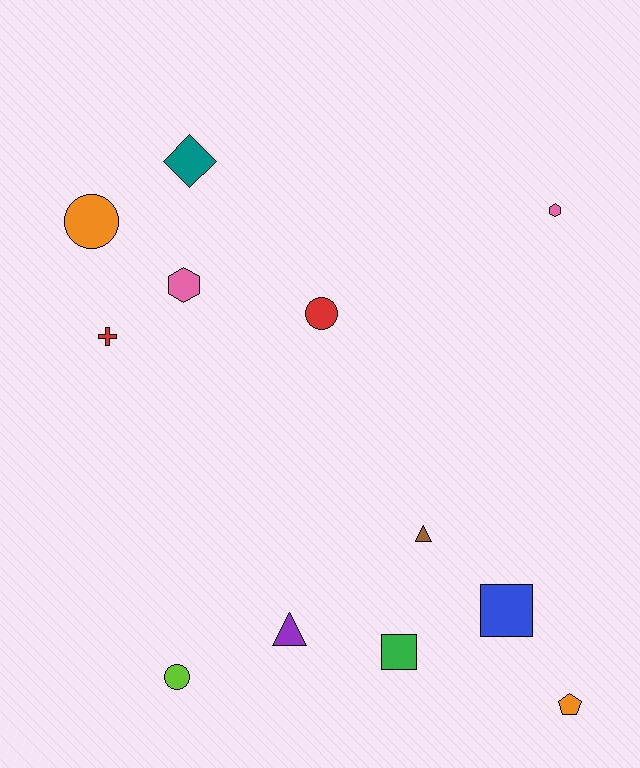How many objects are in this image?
There are 12 objects.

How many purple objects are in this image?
There is 1 purple object.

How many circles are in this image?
There are 3 circles.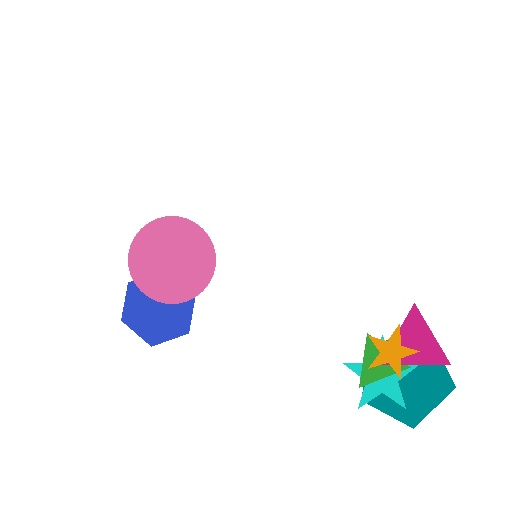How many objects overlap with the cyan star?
4 objects overlap with the cyan star.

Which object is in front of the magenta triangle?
The orange star is in front of the magenta triangle.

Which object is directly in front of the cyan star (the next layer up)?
The green triangle is directly in front of the cyan star.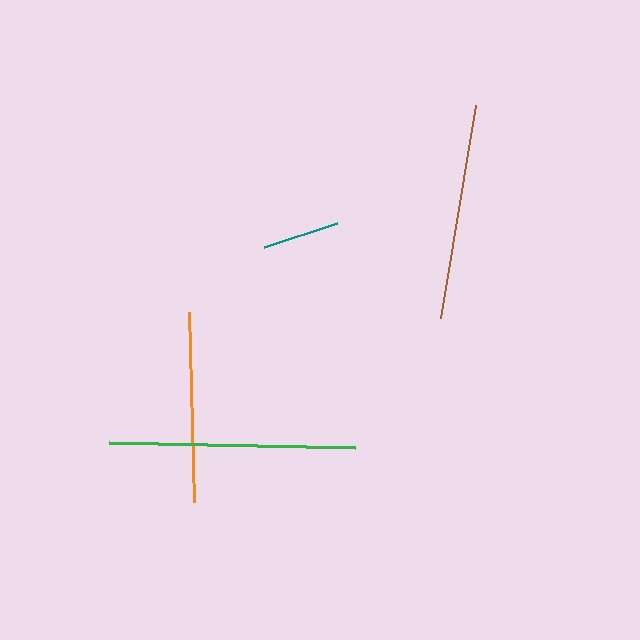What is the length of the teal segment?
The teal segment is approximately 77 pixels long.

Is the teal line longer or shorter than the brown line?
The brown line is longer than the teal line.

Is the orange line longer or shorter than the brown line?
The brown line is longer than the orange line.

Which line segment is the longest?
The green line is the longest at approximately 246 pixels.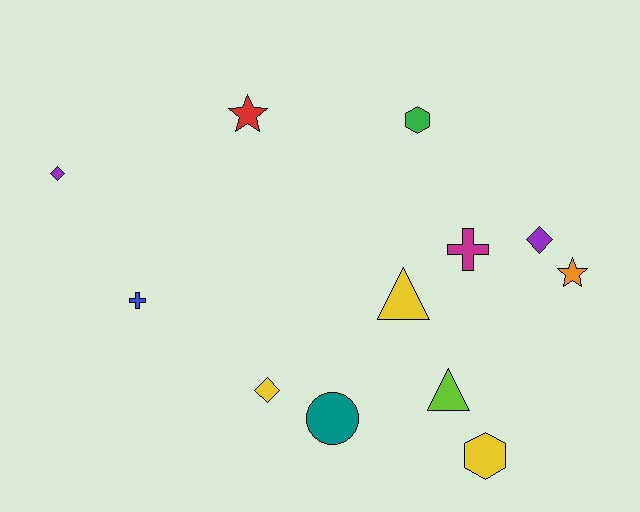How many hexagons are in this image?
There are 2 hexagons.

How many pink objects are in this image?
There are no pink objects.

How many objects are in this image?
There are 12 objects.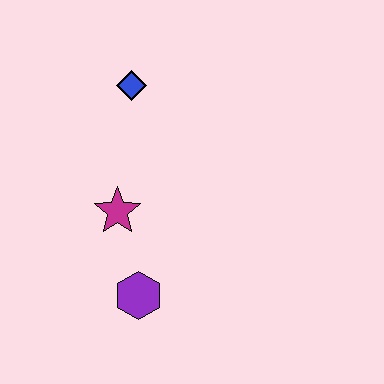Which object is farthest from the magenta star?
The blue diamond is farthest from the magenta star.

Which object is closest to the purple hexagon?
The magenta star is closest to the purple hexagon.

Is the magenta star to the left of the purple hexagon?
Yes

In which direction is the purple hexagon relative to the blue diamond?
The purple hexagon is below the blue diamond.